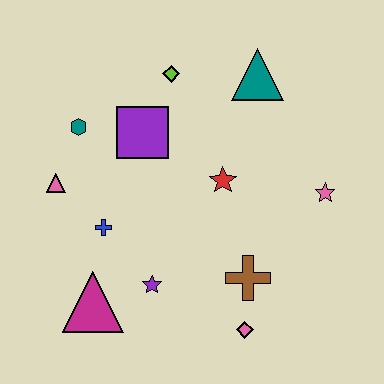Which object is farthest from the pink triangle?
The pink star is farthest from the pink triangle.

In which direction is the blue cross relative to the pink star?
The blue cross is to the left of the pink star.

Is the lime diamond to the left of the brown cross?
Yes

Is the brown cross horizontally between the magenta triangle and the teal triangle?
Yes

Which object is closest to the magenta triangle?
The purple star is closest to the magenta triangle.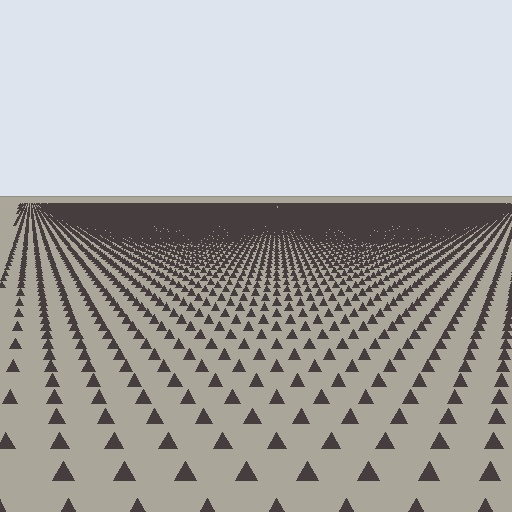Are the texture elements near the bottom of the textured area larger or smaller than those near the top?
Larger. Near the bottom, elements are closer to the viewer and appear at a bigger on-screen size.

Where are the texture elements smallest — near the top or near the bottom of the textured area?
Near the top.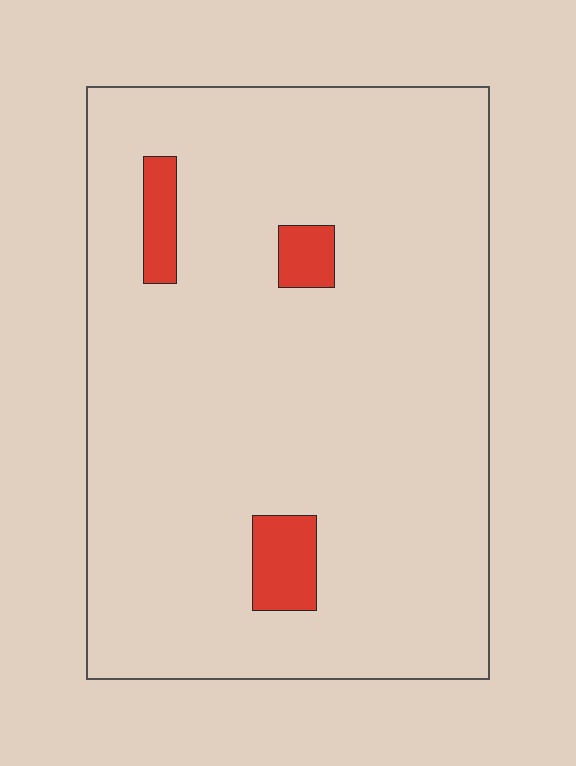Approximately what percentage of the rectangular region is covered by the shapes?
Approximately 5%.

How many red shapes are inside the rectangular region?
3.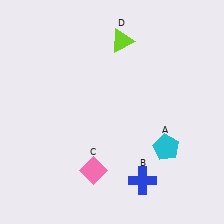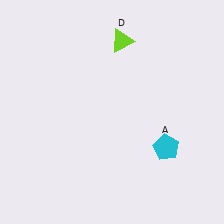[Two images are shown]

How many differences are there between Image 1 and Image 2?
There are 2 differences between the two images.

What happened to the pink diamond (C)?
The pink diamond (C) was removed in Image 2. It was in the bottom-left area of Image 1.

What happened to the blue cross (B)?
The blue cross (B) was removed in Image 2. It was in the bottom-right area of Image 1.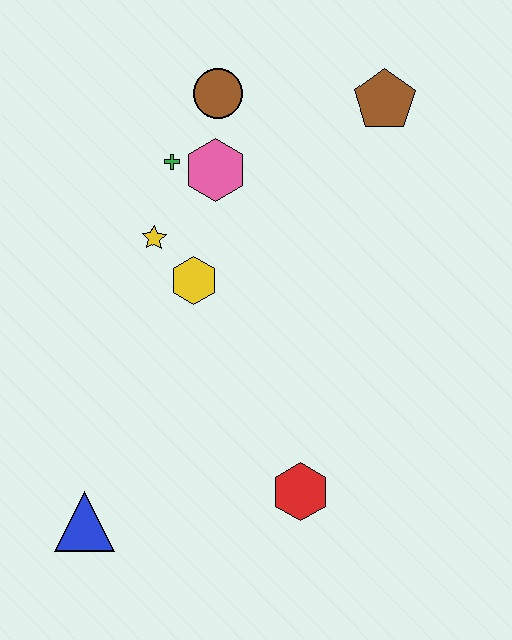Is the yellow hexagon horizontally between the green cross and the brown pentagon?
Yes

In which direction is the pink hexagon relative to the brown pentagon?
The pink hexagon is to the left of the brown pentagon.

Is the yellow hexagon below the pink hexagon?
Yes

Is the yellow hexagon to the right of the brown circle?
No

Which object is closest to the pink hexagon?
The green cross is closest to the pink hexagon.